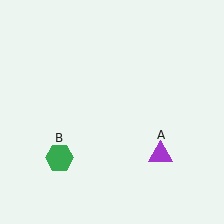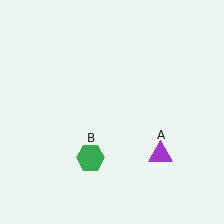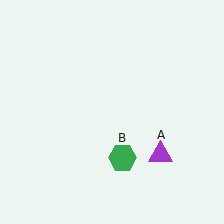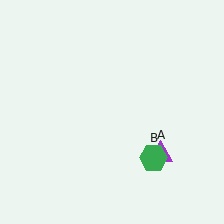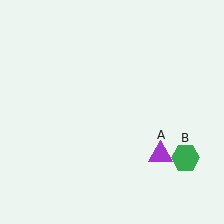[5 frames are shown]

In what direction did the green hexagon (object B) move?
The green hexagon (object B) moved right.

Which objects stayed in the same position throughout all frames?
Purple triangle (object A) remained stationary.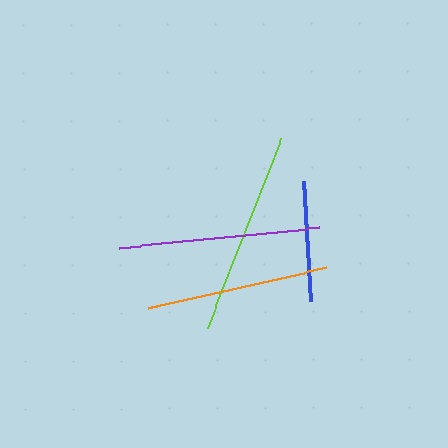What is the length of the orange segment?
The orange segment is approximately 183 pixels long.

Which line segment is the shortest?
The blue line is the shortest at approximately 120 pixels.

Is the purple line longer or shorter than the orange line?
The purple line is longer than the orange line.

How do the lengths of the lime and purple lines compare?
The lime and purple lines are approximately the same length.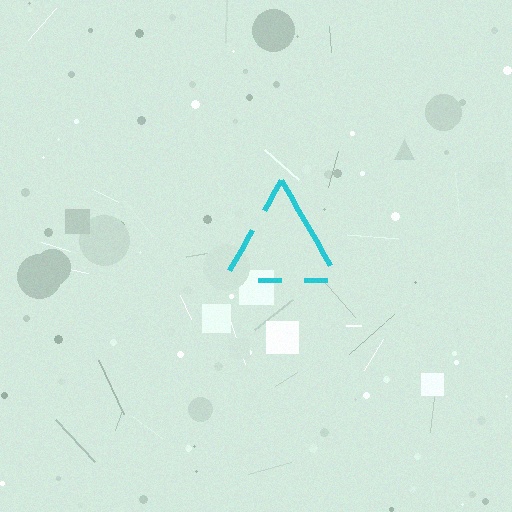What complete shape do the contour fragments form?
The contour fragments form a triangle.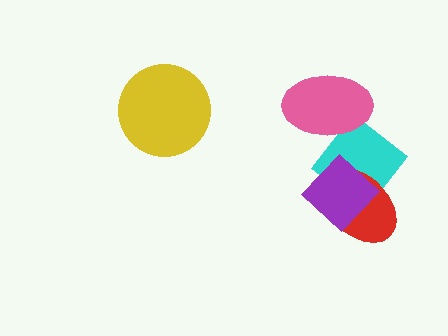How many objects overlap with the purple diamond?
2 objects overlap with the purple diamond.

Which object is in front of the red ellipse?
The purple diamond is in front of the red ellipse.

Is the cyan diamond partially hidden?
Yes, it is partially covered by another shape.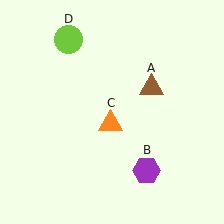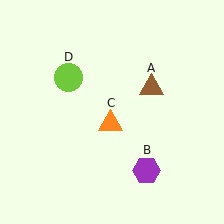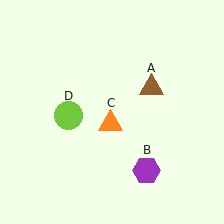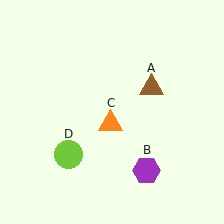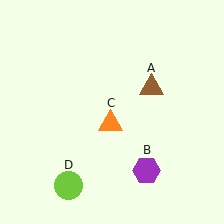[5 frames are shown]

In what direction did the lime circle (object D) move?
The lime circle (object D) moved down.